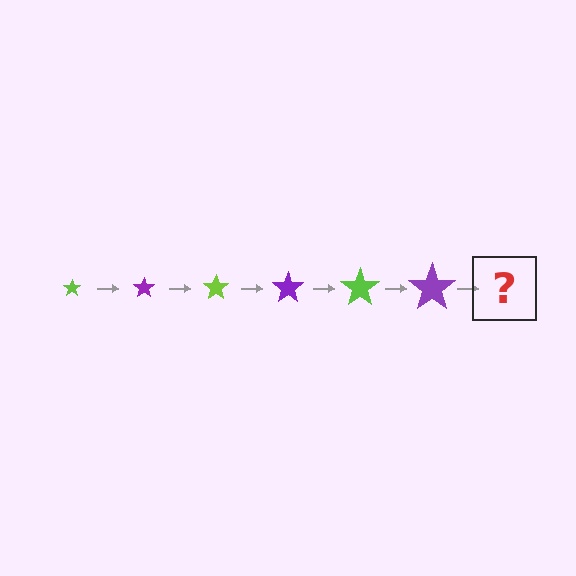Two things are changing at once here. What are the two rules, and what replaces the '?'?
The two rules are that the star grows larger each step and the color cycles through lime and purple. The '?' should be a lime star, larger than the previous one.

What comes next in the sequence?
The next element should be a lime star, larger than the previous one.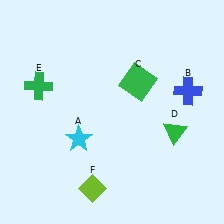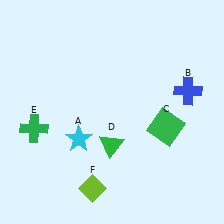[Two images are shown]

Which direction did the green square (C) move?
The green square (C) moved down.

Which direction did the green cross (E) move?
The green cross (E) moved down.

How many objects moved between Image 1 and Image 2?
3 objects moved between the two images.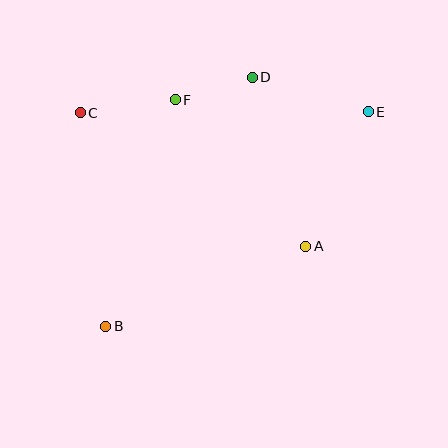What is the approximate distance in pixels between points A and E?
The distance between A and E is approximately 148 pixels.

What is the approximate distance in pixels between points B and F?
The distance between B and F is approximately 237 pixels.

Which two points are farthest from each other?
Points B and E are farthest from each other.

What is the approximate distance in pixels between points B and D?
The distance between B and D is approximately 289 pixels.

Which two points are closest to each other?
Points D and F are closest to each other.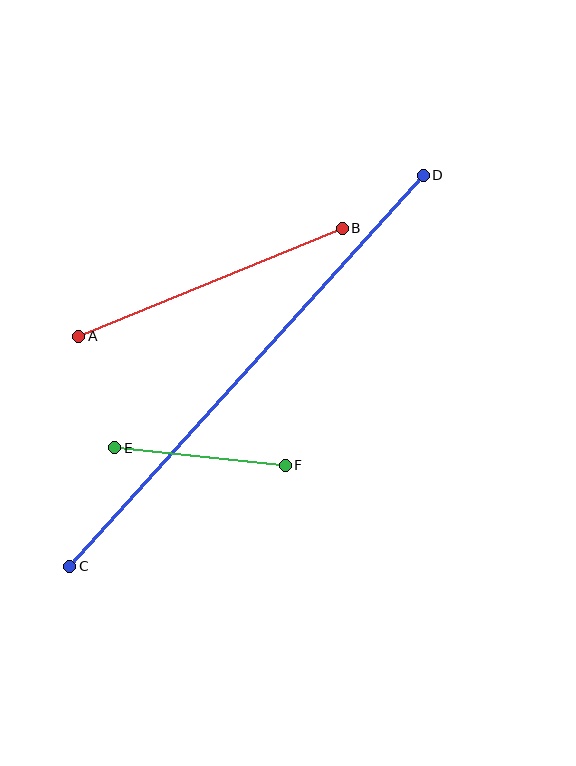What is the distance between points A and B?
The distance is approximately 285 pixels.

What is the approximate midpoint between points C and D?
The midpoint is at approximately (247, 371) pixels.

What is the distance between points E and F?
The distance is approximately 171 pixels.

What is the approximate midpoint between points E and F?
The midpoint is at approximately (200, 457) pixels.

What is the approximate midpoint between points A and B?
The midpoint is at approximately (211, 282) pixels.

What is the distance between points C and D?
The distance is approximately 527 pixels.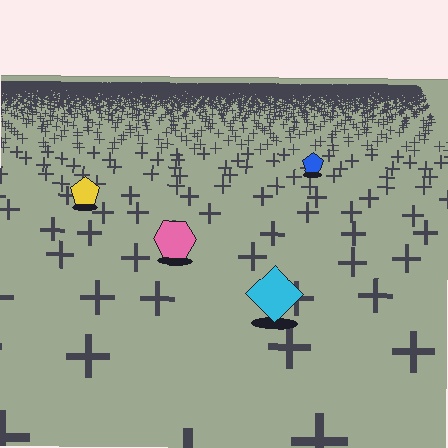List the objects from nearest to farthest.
From nearest to farthest: the cyan diamond, the pink hexagon, the yellow pentagon, the blue pentagon.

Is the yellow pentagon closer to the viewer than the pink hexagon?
No. The pink hexagon is closer — you can tell from the texture gradient: the ground texture is coarser near it.